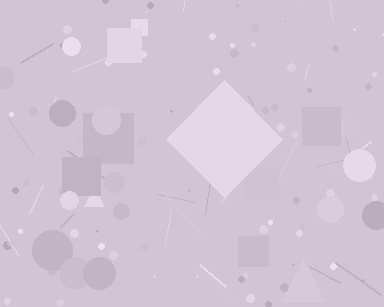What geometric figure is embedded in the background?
A diamond is embedded in the background.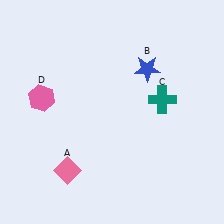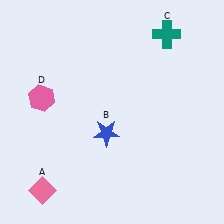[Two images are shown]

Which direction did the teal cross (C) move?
The teal cross (C) moved up.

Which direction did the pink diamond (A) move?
The pink diamond (A) moved left.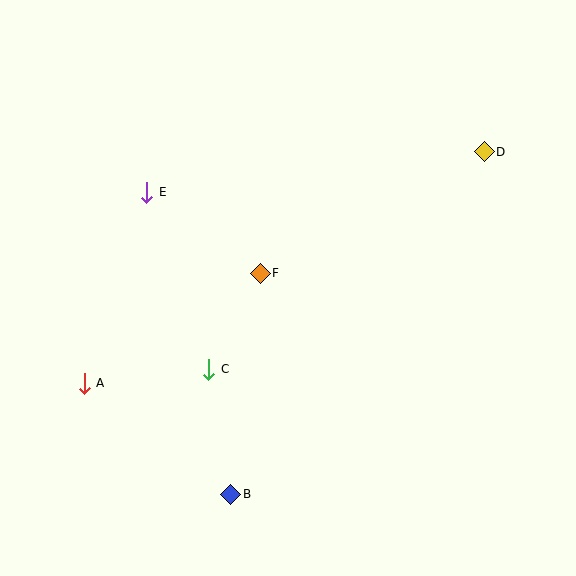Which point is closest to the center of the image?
Point F at (260, 273) is closest to the center.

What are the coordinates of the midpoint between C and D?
The midpoint between C and D is at (347, 260).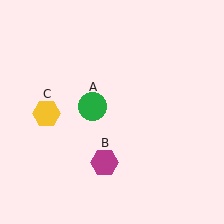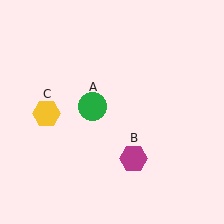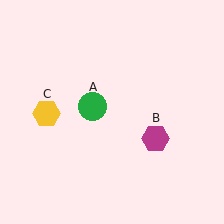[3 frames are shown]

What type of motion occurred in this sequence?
The magenta hexagon (object B) rotated counterclockwise around the center of the scene.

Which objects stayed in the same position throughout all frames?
Green circle (object A) and yellow hexagon (object C) remained stationary.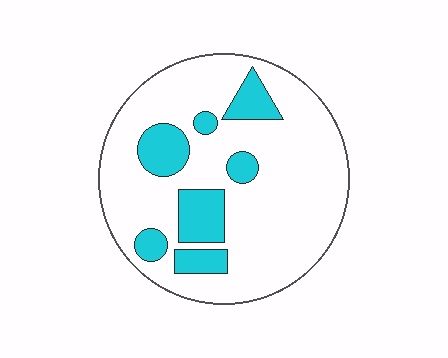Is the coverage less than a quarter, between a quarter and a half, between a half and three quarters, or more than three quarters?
Less than a quarter.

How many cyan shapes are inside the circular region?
7.